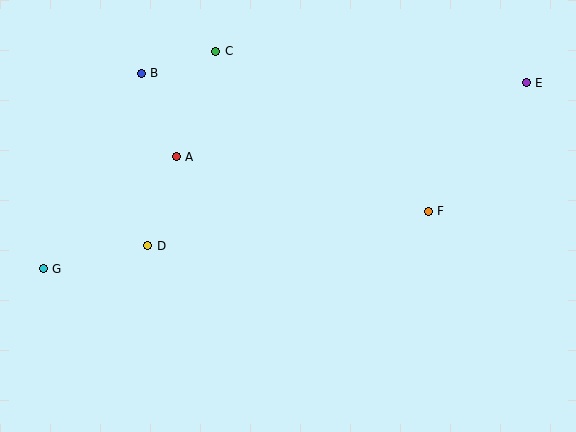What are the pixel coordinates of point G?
Point G is at (43, 269).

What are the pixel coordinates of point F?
Point F is at (428, 211).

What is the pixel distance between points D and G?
The distance between D and G is 107 pixels.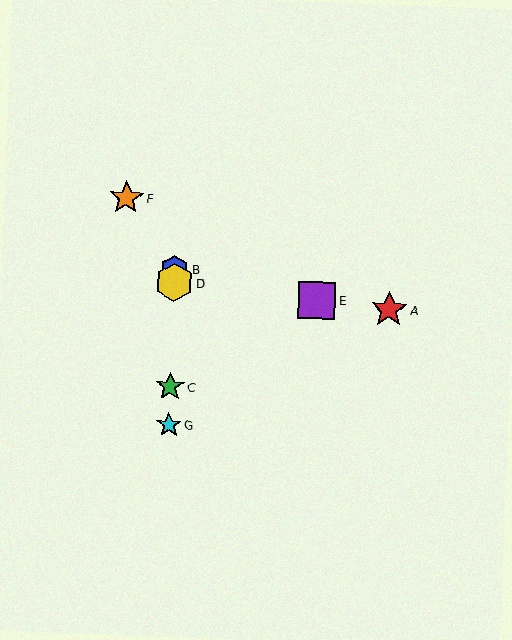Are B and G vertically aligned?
Yes, both are at x≈175.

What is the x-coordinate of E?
Object E is at x≈317.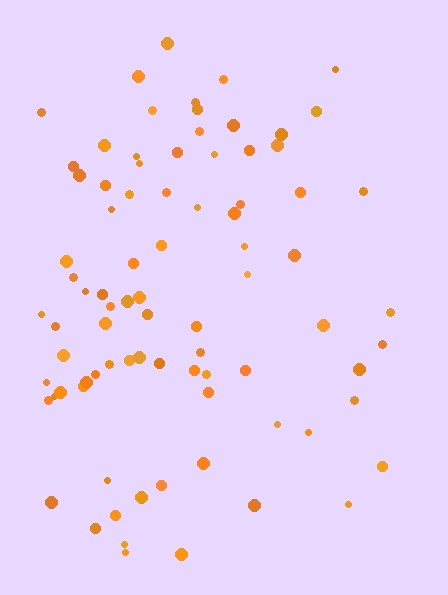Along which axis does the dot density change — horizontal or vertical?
Horizontal.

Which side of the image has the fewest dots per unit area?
The right.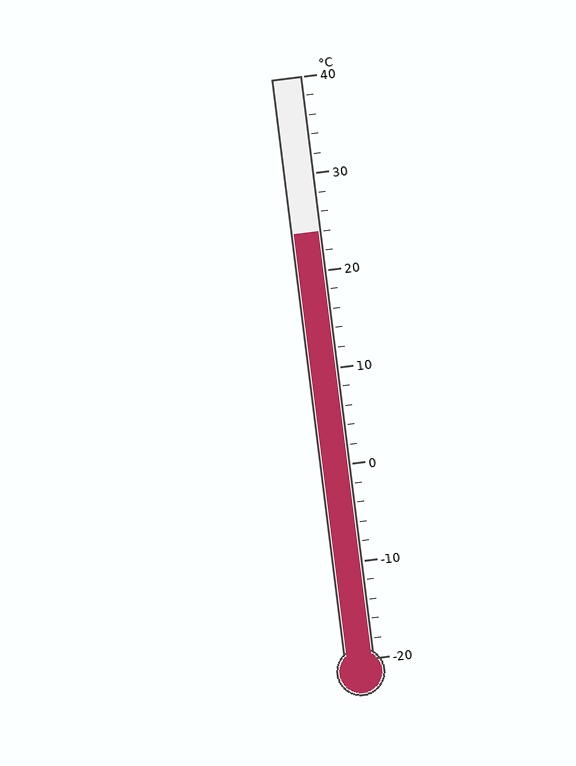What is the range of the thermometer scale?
The thermometer scale ranges from -20°C to 40°C.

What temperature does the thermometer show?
The thermometer shows approximately 24°C.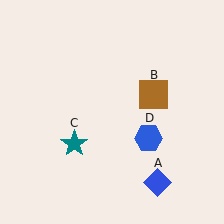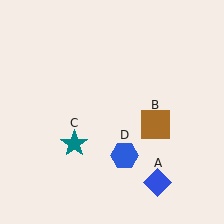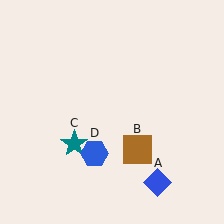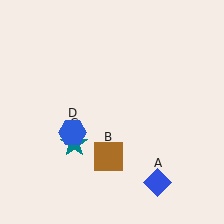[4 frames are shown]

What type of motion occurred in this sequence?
The brown square (object B), blue hexagon (object D) rotated clockwise around the center of the scene.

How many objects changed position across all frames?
2 objects changed position: brown square (object B), blue hexagon (object D).